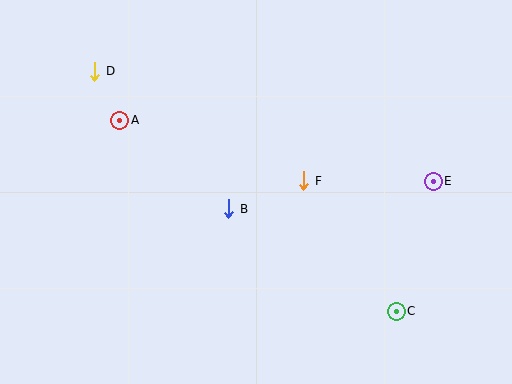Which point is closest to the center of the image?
Point B at (229, 209) is closest to the center.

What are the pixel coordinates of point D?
Point D is at (95, 71).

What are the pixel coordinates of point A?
Point A is at (120, 120).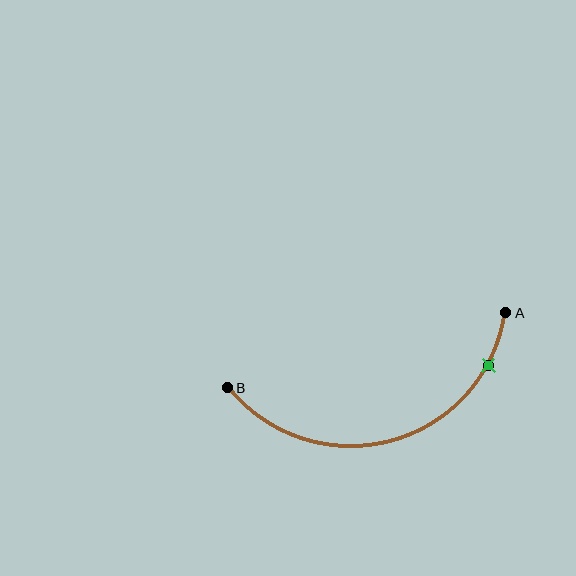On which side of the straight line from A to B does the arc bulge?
The arc bulges below the straight line connecting A and B.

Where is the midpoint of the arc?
The arc midpoint is the point on the curve farthest from the straight line joining A and B. It sits below that line.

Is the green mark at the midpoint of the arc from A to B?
No. The green mark lies on the arc but is closer to endpoint A. The arc midpoint would be at the point on the curve equidistant along the arc from both A and B.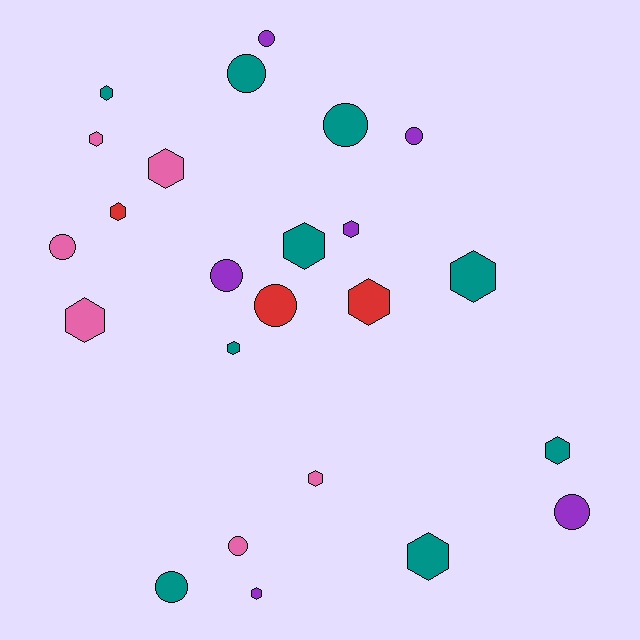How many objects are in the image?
There are 24 objects.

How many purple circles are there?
There are 4 purple circles.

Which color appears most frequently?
Teal, with 9 objects.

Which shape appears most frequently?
Hexagon, with 14 objects.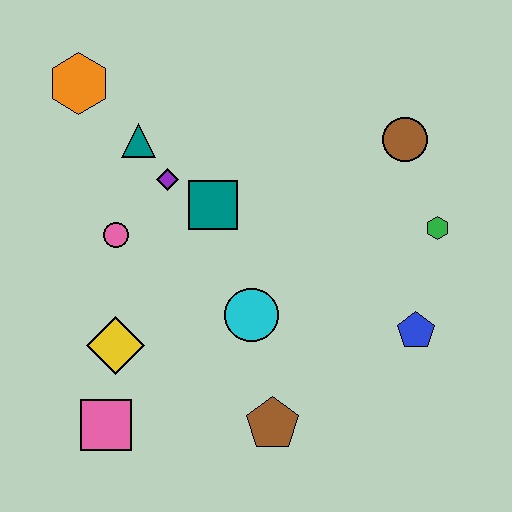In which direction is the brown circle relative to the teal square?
The brown circle is to the right of the teal square.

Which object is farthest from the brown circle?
The pink square is farthest from the brown circle.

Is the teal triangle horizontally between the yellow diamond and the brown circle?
Yes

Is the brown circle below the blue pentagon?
No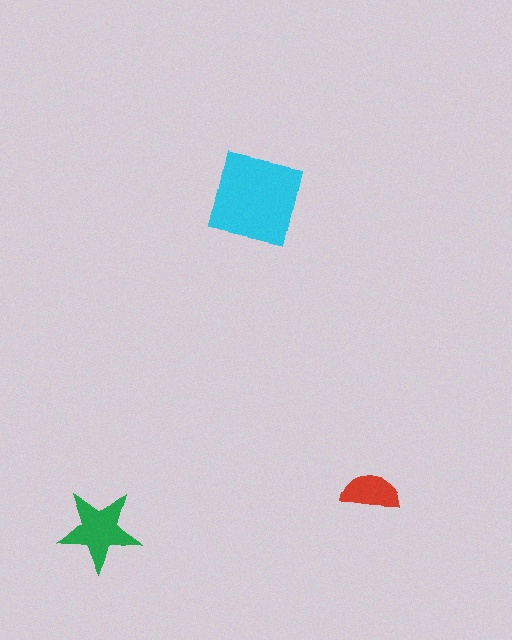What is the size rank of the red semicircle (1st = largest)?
3rd.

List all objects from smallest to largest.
The red semicircle, the green star, the cyan square.